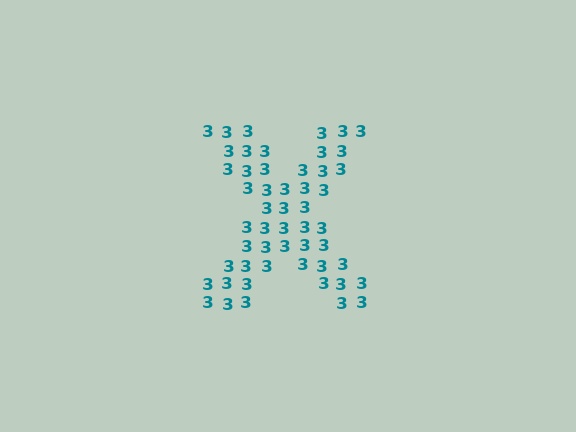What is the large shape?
The large shape is the letter X.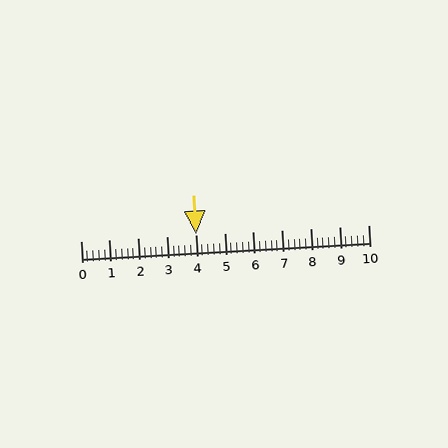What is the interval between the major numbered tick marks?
The major tick marks are spaced 1 units apart.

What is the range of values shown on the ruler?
The ruler shows values from 0 to 10.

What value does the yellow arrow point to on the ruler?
The yellow arrow points to approximately 4.0.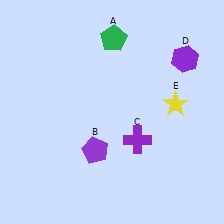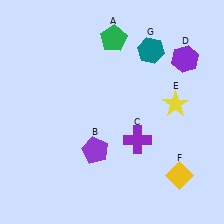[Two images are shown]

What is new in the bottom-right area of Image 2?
A yellow diamond (F) was added in the bottom-right area of Image 2.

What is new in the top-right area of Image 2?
A teal hexagon (G) was added in the top-right area of Image 2.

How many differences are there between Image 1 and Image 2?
There are 2 differences between the two images.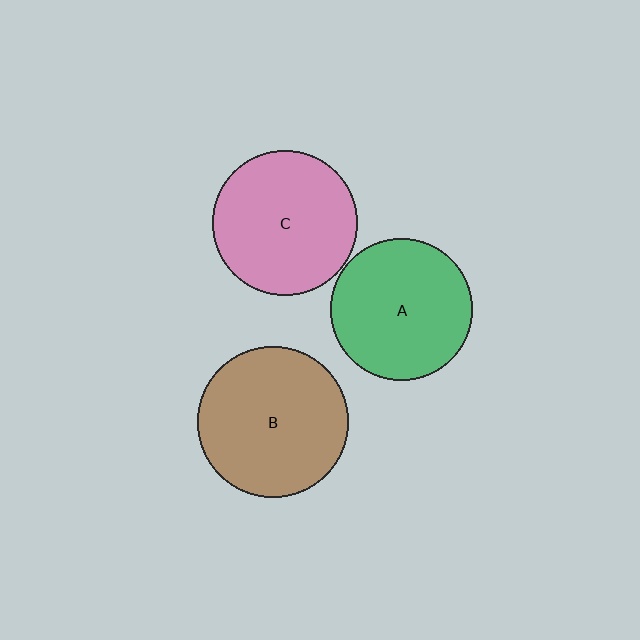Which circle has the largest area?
Circle B (brown).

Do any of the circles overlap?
No, none of the circles overlap.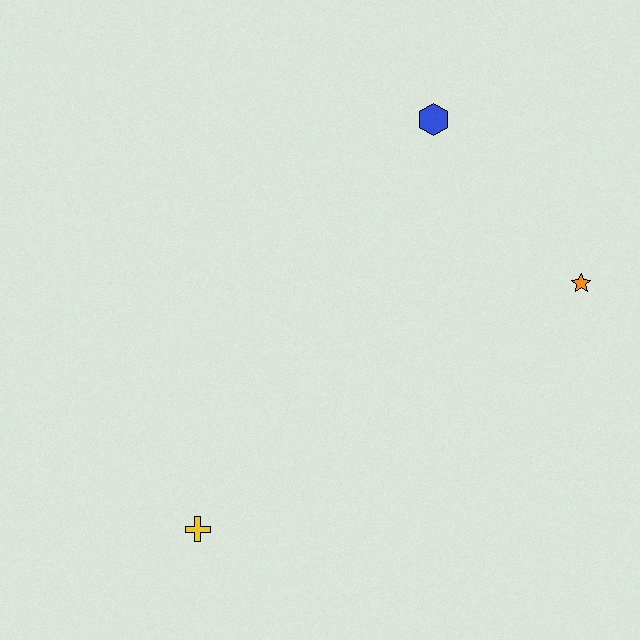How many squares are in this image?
There are no squares.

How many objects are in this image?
There are 3 objects.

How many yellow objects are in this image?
There is 1 yellow object.